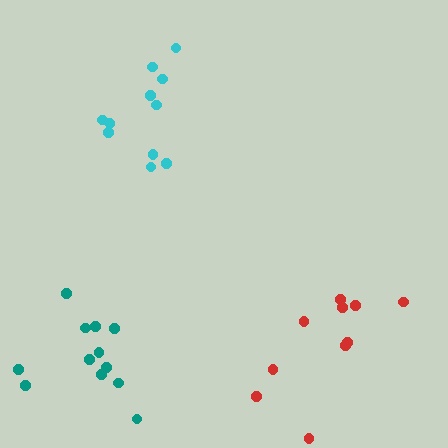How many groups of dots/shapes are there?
There are 3 groups.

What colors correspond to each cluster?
The clusters are colored: cyan, teal, red.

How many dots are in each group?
Group 1: 11 dots, Group 2: 12 dots, Group 3: 10 dots (33 total).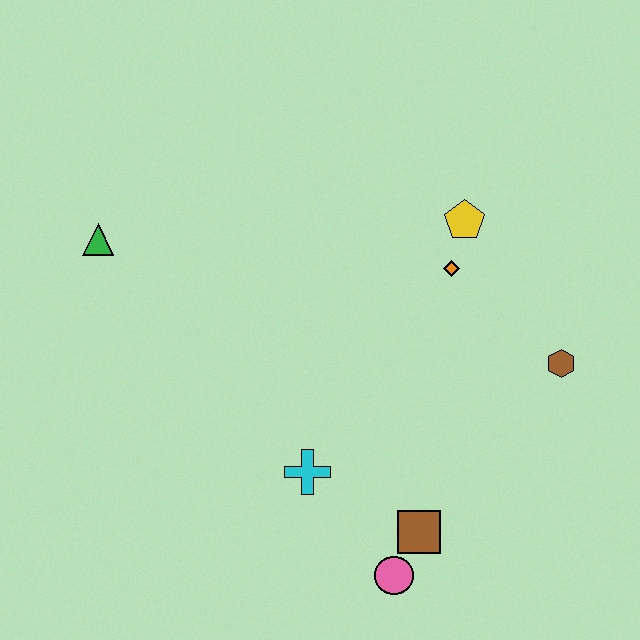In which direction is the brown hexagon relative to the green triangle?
The brown hexagon is to the right of the green triangle.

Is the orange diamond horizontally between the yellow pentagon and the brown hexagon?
No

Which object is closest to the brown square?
The pink circle is closest to the brown square.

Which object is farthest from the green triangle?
The brown hexagon is farthest from the green triangle.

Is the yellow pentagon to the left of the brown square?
No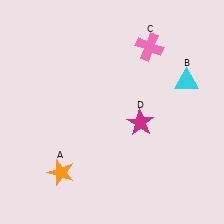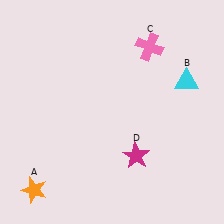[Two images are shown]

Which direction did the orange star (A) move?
The orange star (A) moved left.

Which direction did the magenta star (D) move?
The magenta star (D) moved down.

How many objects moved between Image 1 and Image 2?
2 objects moved between the two images.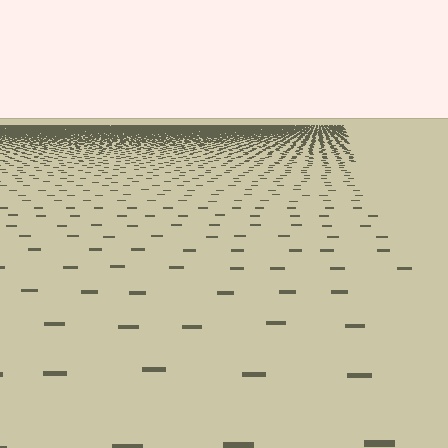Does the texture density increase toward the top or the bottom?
Density increases toward the top.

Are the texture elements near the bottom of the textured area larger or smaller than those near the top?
Larger. Near the bottom, elements are closer to the viewer and appear at a bigger on-screen size.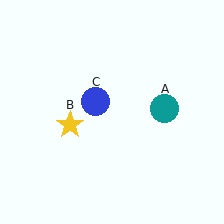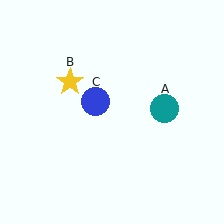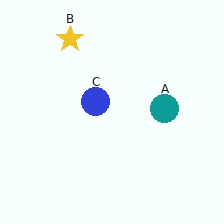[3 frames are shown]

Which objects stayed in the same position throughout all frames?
Teal circle (object A) and blue circle (object C) remained stationary.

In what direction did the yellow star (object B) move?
The yellow star (object B) moved up.